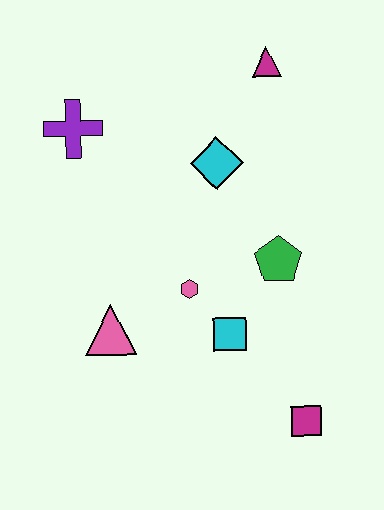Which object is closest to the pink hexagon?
The cyan square is closest to the pink hexagon.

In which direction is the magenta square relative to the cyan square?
The magenta square is below the cyan square.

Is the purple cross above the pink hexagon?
Yes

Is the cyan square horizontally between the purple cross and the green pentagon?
Yes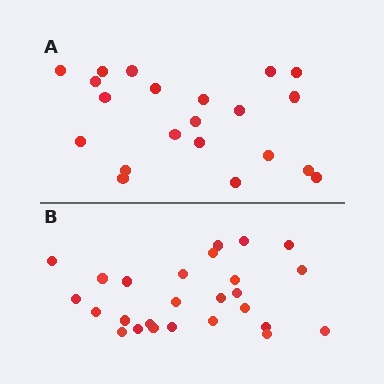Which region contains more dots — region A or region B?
Region B (the bottom region) has more dots.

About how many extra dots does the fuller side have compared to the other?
Region B has about 5 more dots than region A.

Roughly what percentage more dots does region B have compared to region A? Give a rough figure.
About 25% more.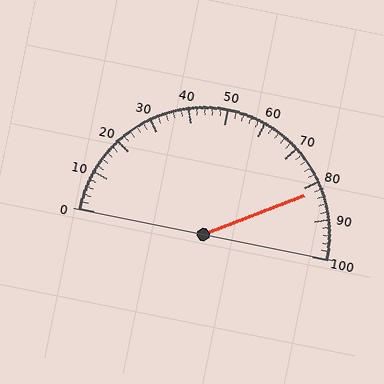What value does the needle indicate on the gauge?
The needle indicates approximately 82.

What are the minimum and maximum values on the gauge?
The gauge ranges from 0 to 100.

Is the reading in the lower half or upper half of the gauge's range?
The reading is in the upper half of the range (0 to 100).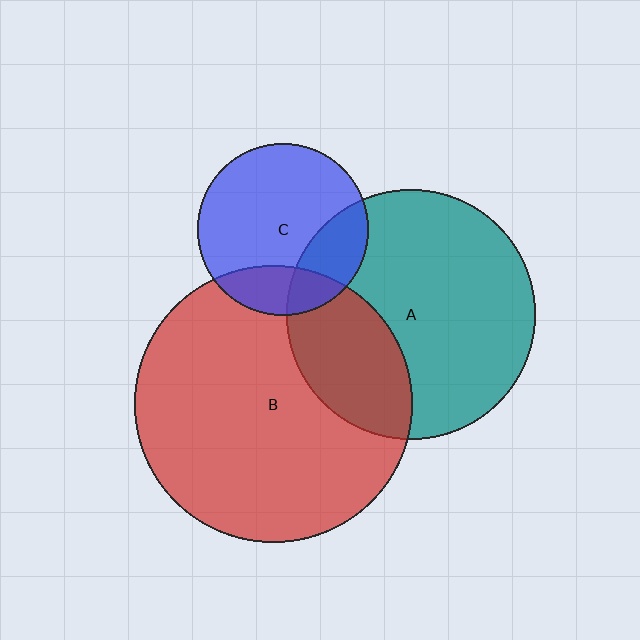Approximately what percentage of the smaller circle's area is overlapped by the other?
Approximately 25%.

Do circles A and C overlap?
Yes.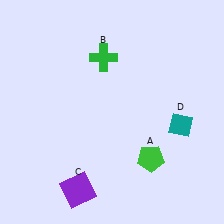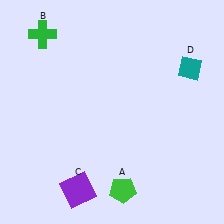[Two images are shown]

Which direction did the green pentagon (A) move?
The green pentagon (A) moved down.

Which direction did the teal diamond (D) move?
The teal diamond (D) moved up.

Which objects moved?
The objects that moved are: the green pentagon (A), the green cross (B), the teal diamond (D).